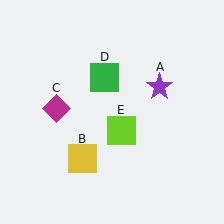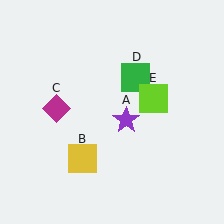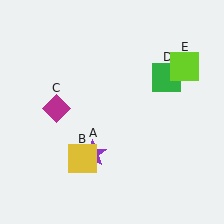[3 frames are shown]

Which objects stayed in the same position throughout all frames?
Yellow square (object B) and magenta diamond (object C) remained stationary.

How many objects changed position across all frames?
3 objects changed position: purple star (object A), green square (object D), lime square (object E).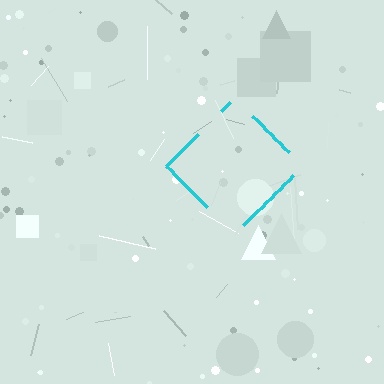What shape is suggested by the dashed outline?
The dashed outline suggests a diamond.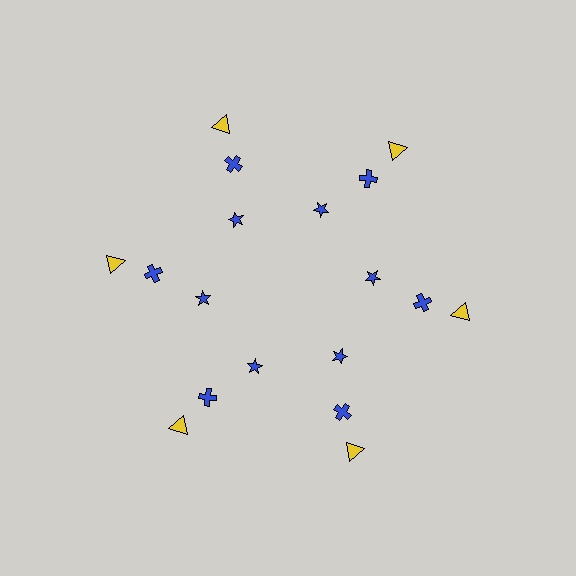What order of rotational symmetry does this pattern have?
This pattern has 6-fold rotational symmetry.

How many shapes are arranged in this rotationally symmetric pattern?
There are 18 shapes, arranged in 6 groups of 3.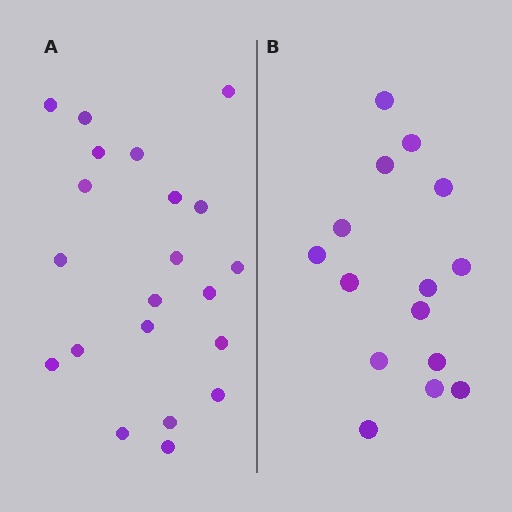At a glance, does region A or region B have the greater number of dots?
Region A (the left region) has more dots.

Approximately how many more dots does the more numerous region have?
Region A has about 6 more dots than region B.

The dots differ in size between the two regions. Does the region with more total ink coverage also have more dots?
No. Region B has more total ink coverage because its dots are larger, but region A actually contains more individual dots. Total area can be misleading — the number of items is what matters here.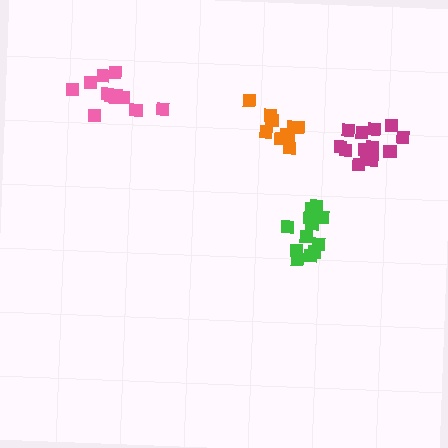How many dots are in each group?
Group 1: 10 dots, Group 2: 13 dots, Group 3: 12 dots, Group 4: 12 dots (47 total).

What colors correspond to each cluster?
The clusters are colored: orange, magenta, green, pink.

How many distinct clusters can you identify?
There are 4 distinct clusters.